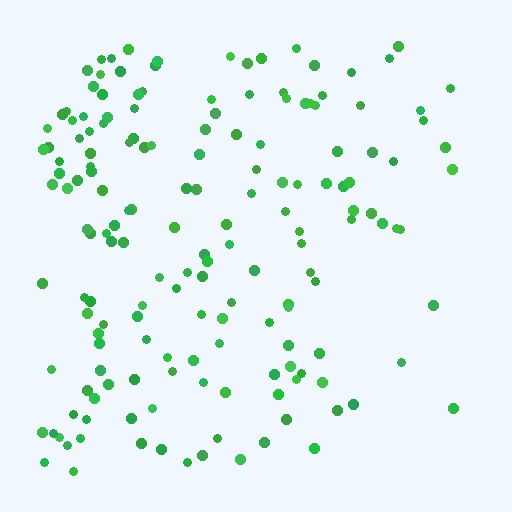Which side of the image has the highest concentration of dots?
The left.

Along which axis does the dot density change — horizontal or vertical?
Horizontal.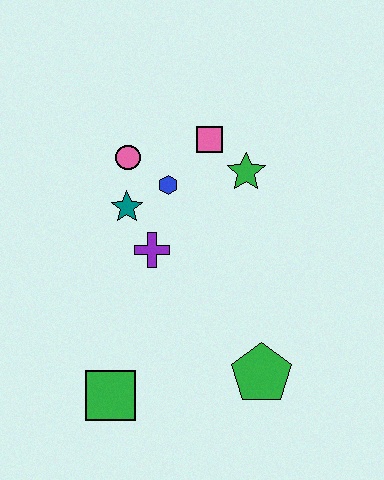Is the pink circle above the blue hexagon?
Yes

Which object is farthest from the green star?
The green square is farthest from the green star.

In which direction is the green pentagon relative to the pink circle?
The green pentagon is below the pink circle.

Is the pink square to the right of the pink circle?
Yes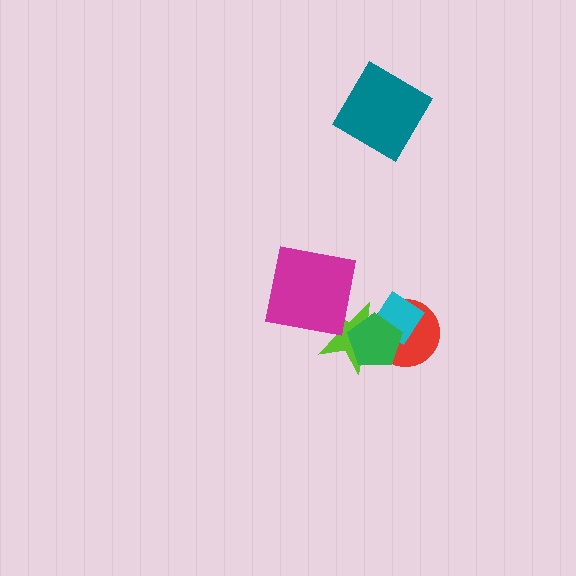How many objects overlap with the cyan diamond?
3 objects overlap with the cyan diamond.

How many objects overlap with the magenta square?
1 object overlaps with the magenta square.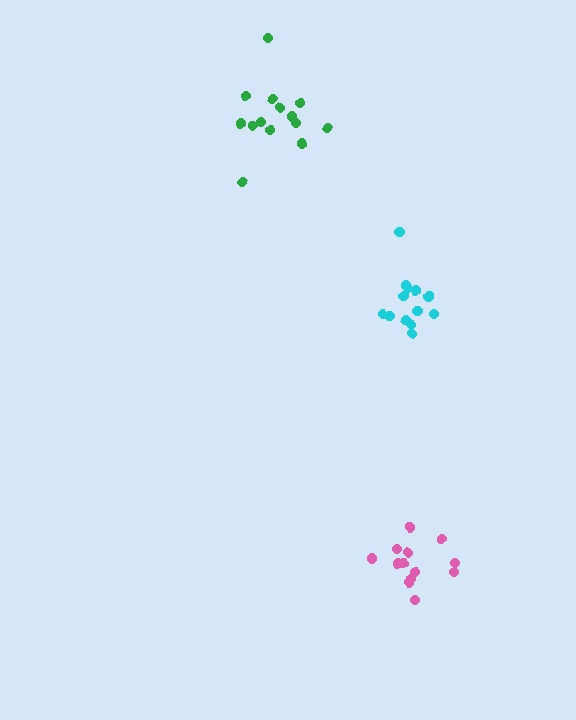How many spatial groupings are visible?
There are 3 spatial groupings.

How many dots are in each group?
Group 1: 13 dots, Group 2: 13 dots, Group 3: 14 dots (40 total).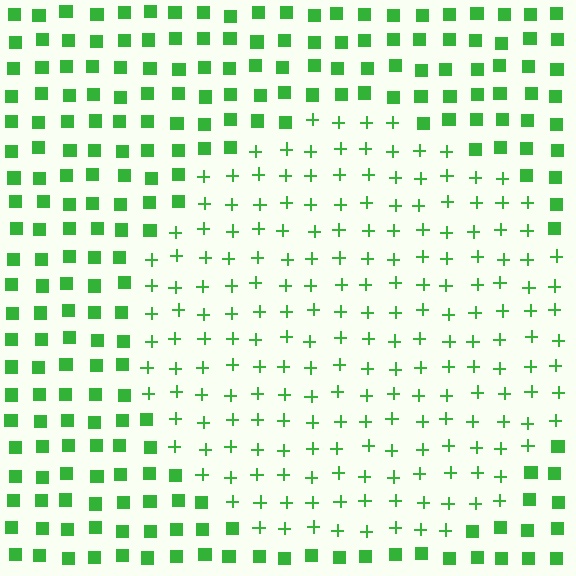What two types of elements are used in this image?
The image uses plus signs inside the circle region and squares outside it.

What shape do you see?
I see a circle.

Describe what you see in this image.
The image is filled with small green elements arranged in a uniform grid. A circle-shaped region contains plus signs, while the surrounding area contains squares. The boundary is defined purely by the change in element shape.